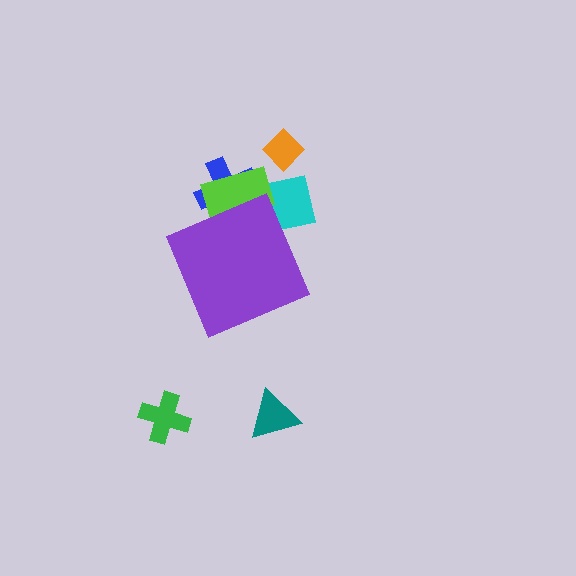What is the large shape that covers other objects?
A purple diamond.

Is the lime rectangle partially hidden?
Yes, the lime rectangle is partially hidden behind the purple diamond.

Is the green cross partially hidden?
No, the green cross is fully visible.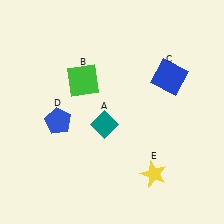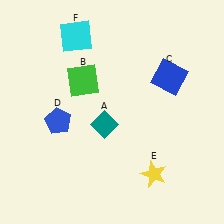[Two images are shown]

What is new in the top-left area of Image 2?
A cyan square (F) was added in the top-left area of Image 2.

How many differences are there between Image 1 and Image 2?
There is 1 difference between the two images.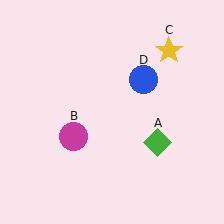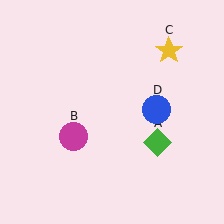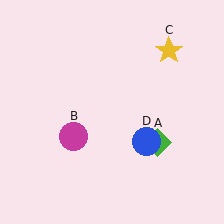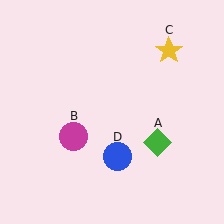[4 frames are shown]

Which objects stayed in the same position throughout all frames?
Green diamond (object A) and magenta circle (object B) and yellow star (object C) remained stationary.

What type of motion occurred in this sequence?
The blue circle (object D) rotated clockwise around the center of the scene.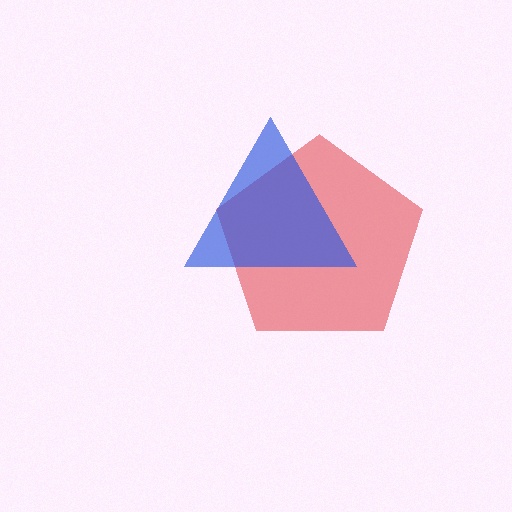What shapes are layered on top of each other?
The layered shapes are: a red pentagon, a blue triangle.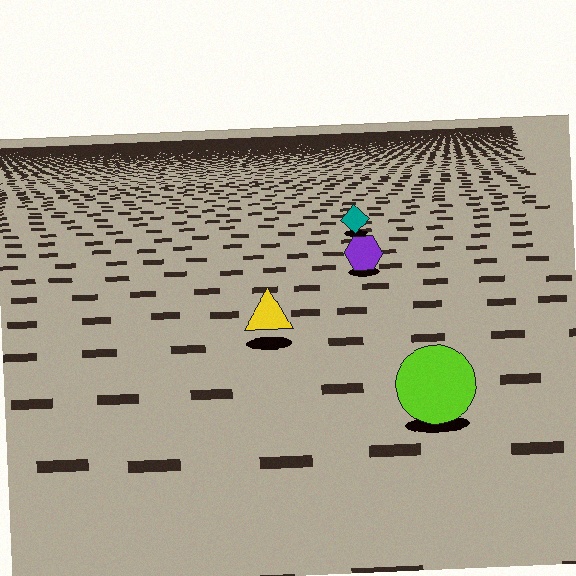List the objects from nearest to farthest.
From nearest to farthest: the lime circle, the yellow triangle, the purple hexagon, the teal diamond.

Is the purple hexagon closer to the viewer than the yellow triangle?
No. The yellow triangle is closer — you can tell from the texture gradient: the ground texture is coarser near it.